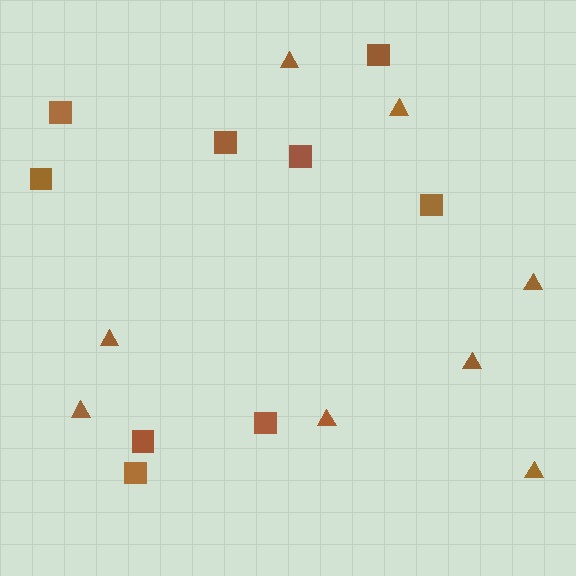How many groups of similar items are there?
There are 2 groups: one group of squares (9) and one group of triangles (8).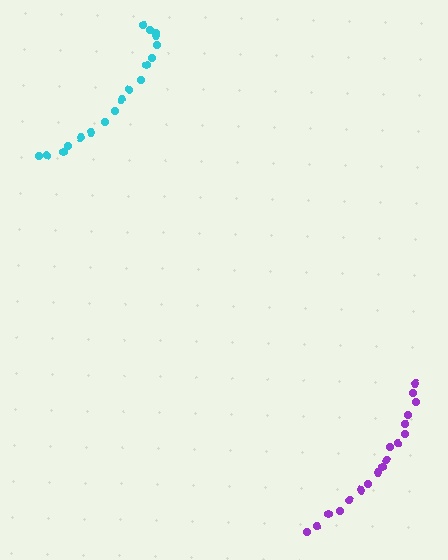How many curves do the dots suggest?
There are 2 distinct paths.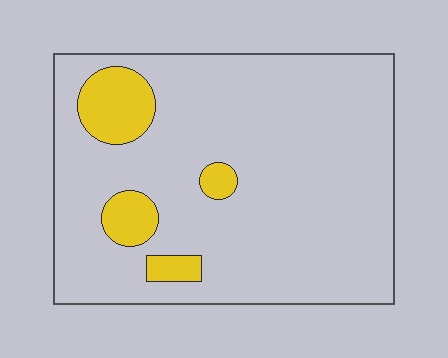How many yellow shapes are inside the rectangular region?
4.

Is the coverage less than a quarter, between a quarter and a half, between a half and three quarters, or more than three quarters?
Less than a quarter.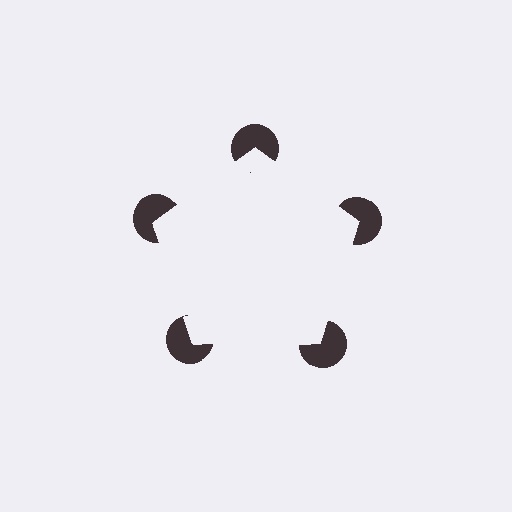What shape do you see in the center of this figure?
An illusory pentagon — its edges are inferred from the aligned wedge cuts in the pac-man discs, not physically drawn.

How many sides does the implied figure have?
5 sides.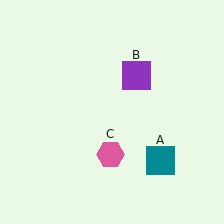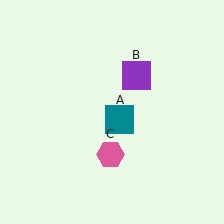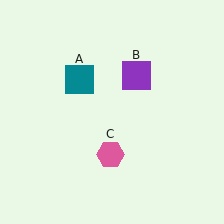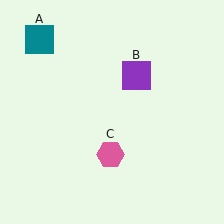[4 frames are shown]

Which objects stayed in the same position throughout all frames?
Purple square (object B) and pink hexagon (object C) remained stationary.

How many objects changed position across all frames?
1 object changed position: teal square (object A).